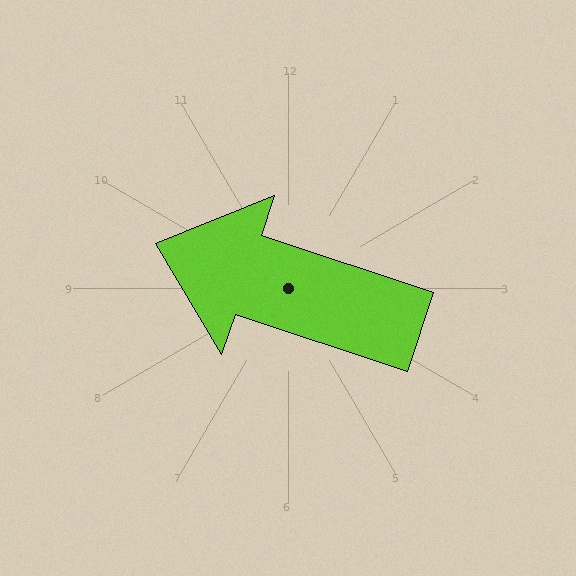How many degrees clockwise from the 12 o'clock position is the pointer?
Approximately 288 degrees.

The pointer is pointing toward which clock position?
Roughly 10 o'clock.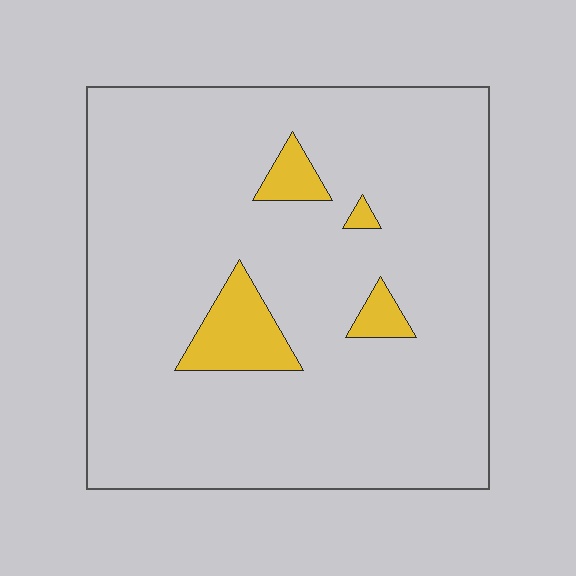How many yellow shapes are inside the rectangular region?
4.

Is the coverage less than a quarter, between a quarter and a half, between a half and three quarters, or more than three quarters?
Less than a quarter.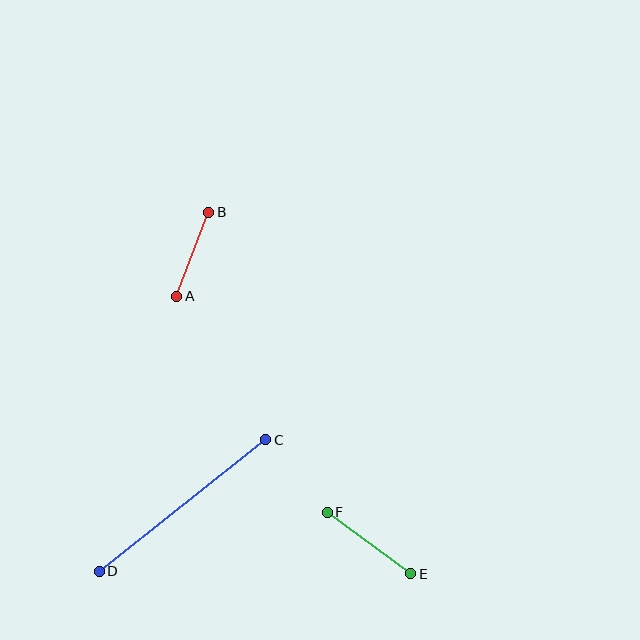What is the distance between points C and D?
The distance is approximately 212 pixels.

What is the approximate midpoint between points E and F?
The midpoint is at approximately (369, 543) pixels.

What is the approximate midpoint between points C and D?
The midpoint is at approximately (182, 505) pixels.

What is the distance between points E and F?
The distance is approximately 103 pixels.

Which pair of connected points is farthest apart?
Points C and D are farthest apart.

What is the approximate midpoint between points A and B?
The midpoint is at approximately (193, 254) pixels.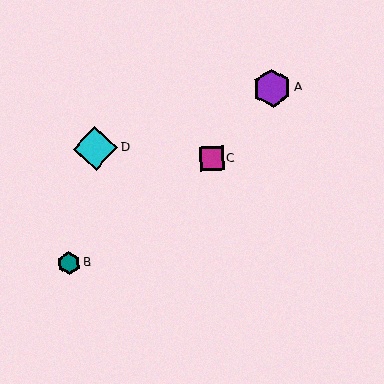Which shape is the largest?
The cyan diamond (labeled D) is the largest.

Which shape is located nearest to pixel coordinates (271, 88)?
The purple hexagon (labeled A) at (272, 88) is nearest to that location.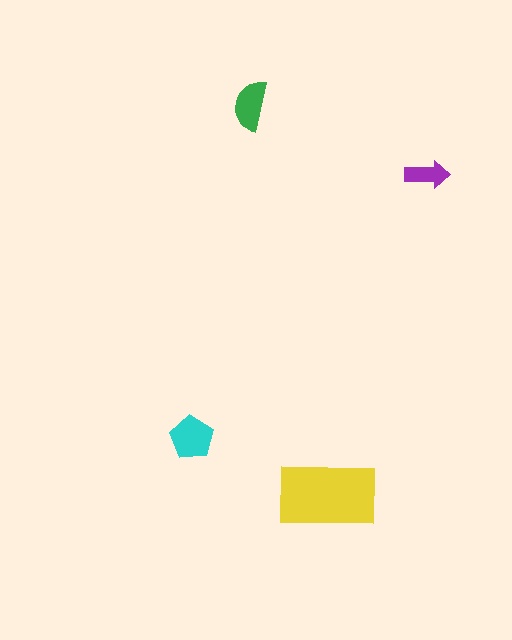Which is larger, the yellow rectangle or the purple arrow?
The yellow rectangle.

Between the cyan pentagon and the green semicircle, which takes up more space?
The cyan pentagon.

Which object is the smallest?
The purple arrow.